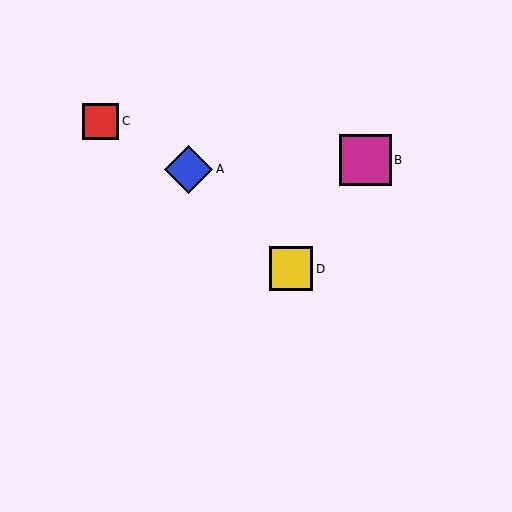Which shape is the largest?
The magenta square (labeled B) is the largest.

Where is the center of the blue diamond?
The center of the blue diamond is at (189, 169).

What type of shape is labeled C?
Shape C is a red square.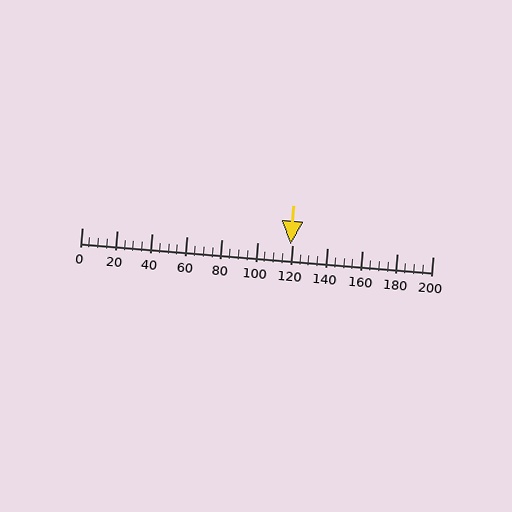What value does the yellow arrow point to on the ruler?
The yellow arrow points to approximately 119.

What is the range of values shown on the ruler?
The ruler shows values from 0 to 200.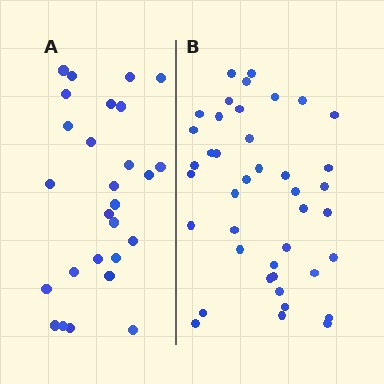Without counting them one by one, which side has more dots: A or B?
Region B (the right region) has more dots.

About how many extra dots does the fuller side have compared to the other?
Region B has approximately 15 more dots than region A.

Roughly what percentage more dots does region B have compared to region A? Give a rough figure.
About 50% more.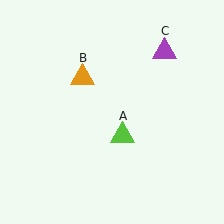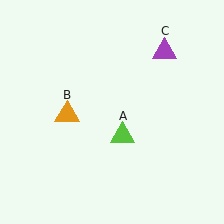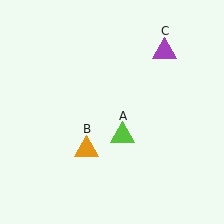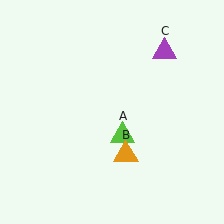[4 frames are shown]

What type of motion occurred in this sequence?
The orange triangle (object B) rotated counterclockwise around the center of the scene.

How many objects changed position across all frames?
1 object changed position: orange triangle (object B).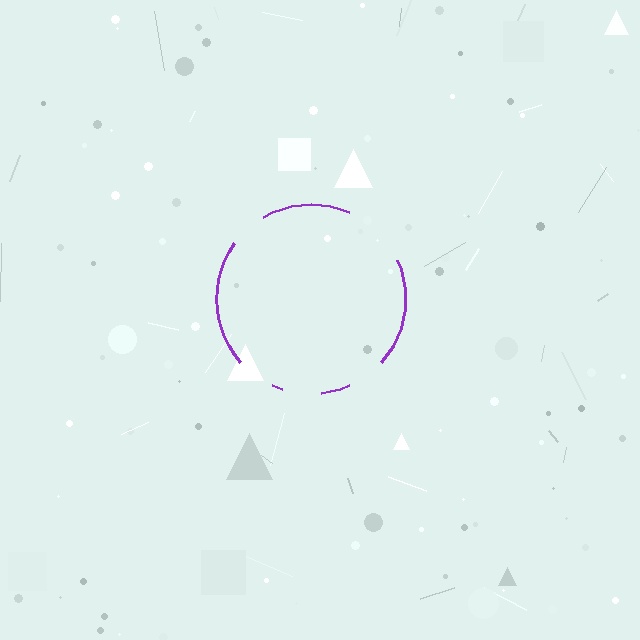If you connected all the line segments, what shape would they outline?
They would outline a circle.